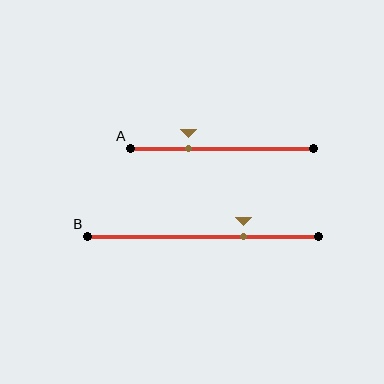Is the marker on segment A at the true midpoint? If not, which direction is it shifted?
No, the marker on segment A is shifted to the left by about 18% of the segment length.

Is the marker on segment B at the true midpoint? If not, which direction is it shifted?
No, the marker on segment B is shifted to the right by about 17% of the segment length.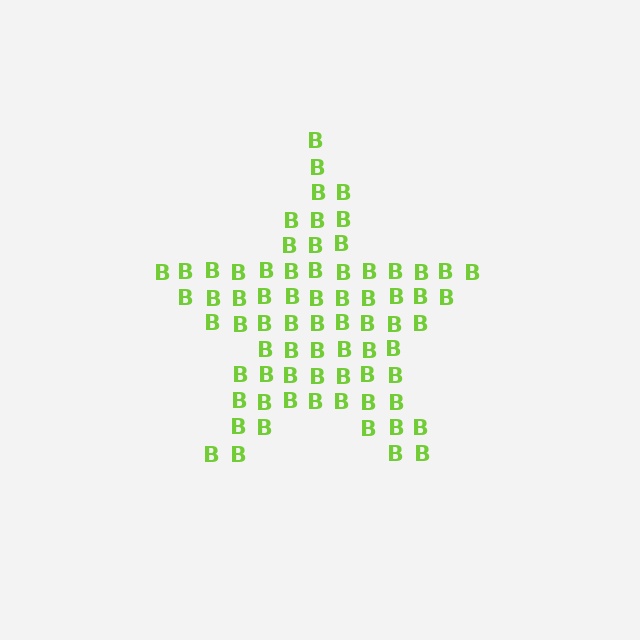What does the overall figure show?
The overall figure shows a star.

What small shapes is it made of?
It is made of small letter B's.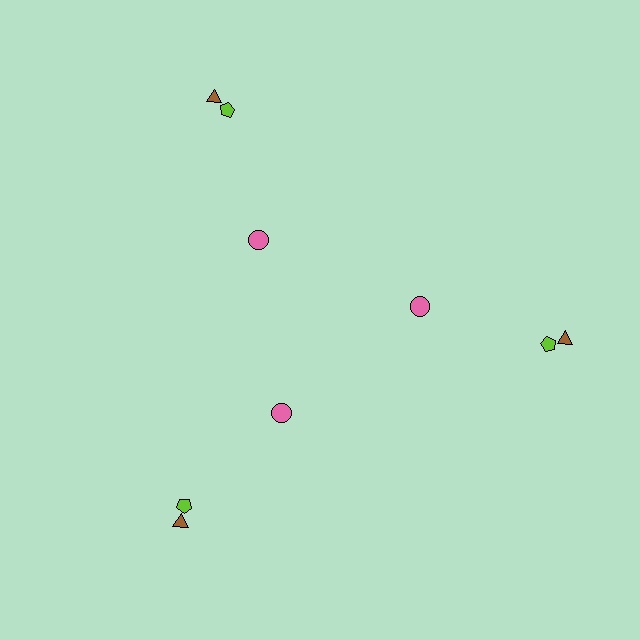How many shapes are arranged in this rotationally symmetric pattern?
There are 9 shapes, arranged in 3 groups of 3.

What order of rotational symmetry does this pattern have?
This pattern has 3-fold rotational symmetry.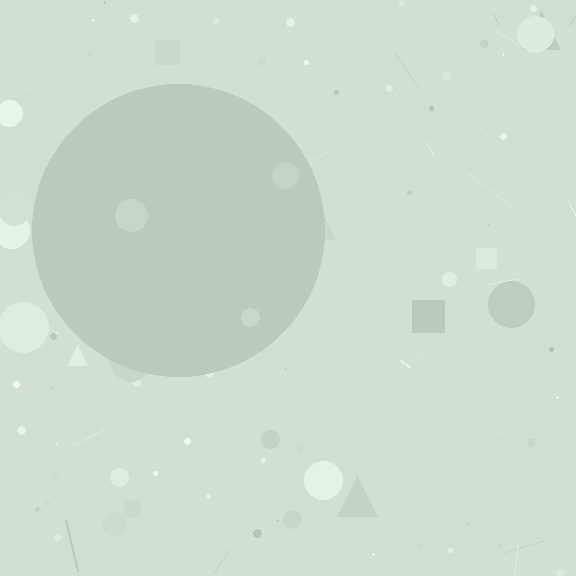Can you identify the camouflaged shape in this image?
The camouflaged shape is a circle.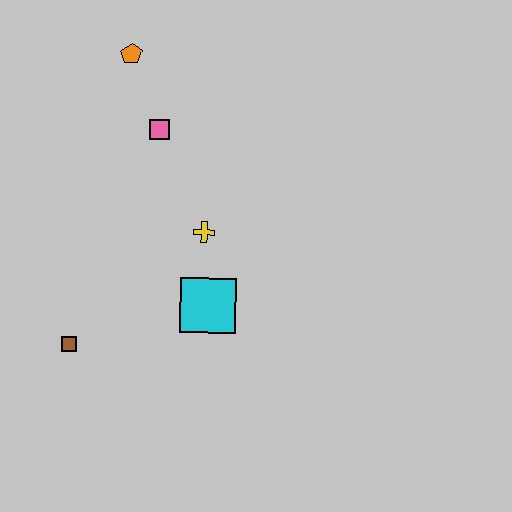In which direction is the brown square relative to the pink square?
The brown square is below the pink square.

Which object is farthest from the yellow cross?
The orange pentagon is farthest from the yellow cross.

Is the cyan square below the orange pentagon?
Yes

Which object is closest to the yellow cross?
The cyan square is closest to the yellow cross.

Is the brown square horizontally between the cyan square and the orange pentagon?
No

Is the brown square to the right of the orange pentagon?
No